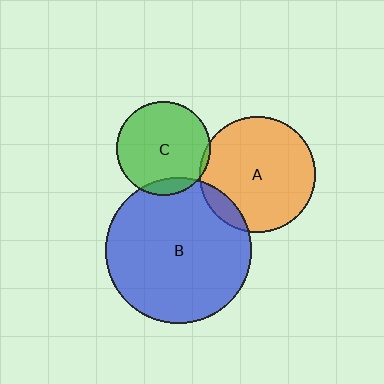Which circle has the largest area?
Circle B (blue).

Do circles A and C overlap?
Yes.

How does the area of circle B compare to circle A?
Approximately 1.6 times.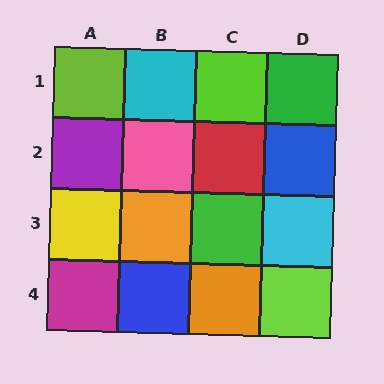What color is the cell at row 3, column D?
Cyan.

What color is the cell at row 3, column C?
Green.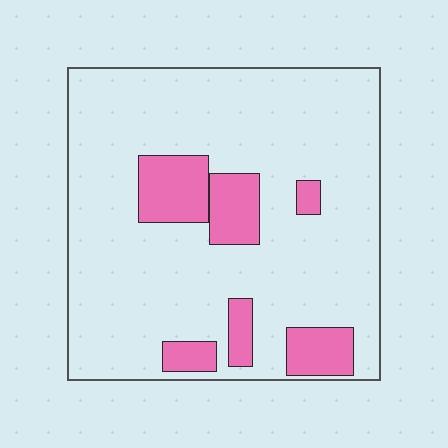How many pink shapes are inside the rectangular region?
6.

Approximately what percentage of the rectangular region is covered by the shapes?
Approximately 15%.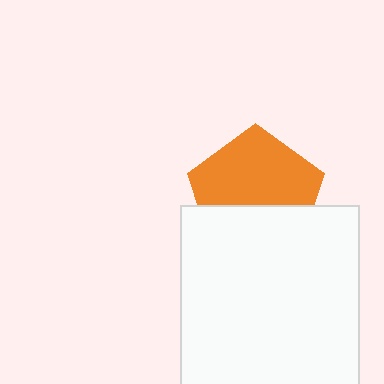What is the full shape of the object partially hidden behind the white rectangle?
The partially hidden object is an orange pentagon.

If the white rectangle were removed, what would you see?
You would see the complete orange pentagon.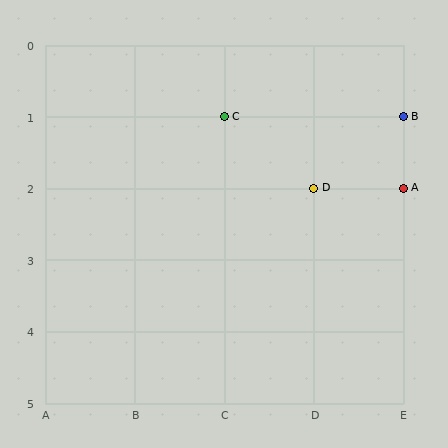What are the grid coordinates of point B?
Point B is at grid coordinates (E, 1).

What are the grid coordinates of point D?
Point D is at grid coordinates (D, 2).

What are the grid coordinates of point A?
Point A is at grid coordinates (E, 2).